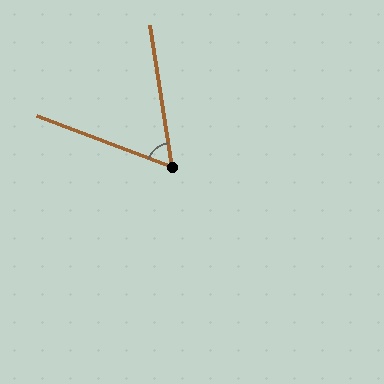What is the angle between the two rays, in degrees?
Approximately 61 degrees.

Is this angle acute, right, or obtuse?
It is acute.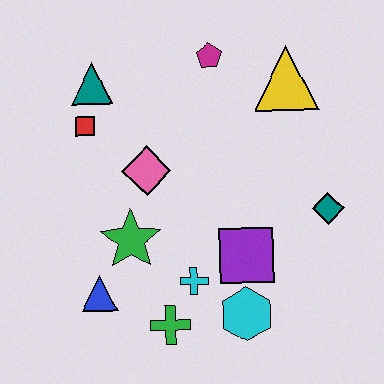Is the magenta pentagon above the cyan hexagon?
Yes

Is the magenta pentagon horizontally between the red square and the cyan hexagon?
Yes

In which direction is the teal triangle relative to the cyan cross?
The teal triangle is above the cyan cross.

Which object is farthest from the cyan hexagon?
The teal triangle is farthest from the cyan hexagon.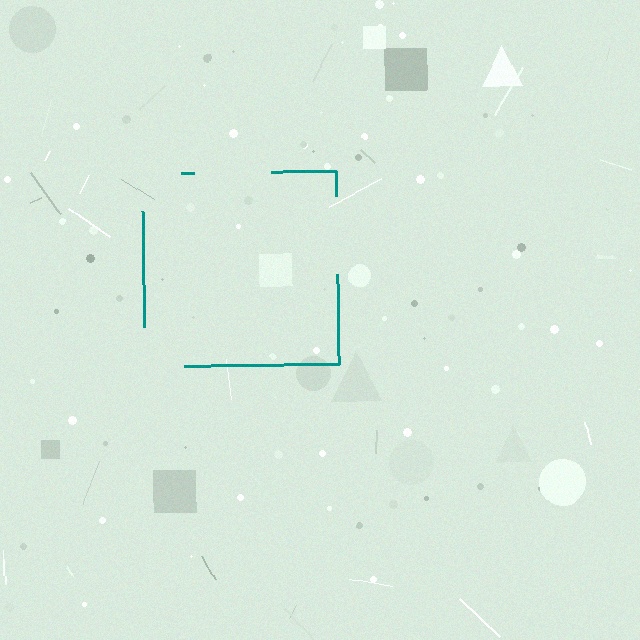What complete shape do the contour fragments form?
The contour fragments form a square.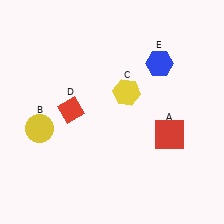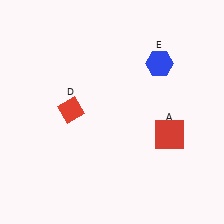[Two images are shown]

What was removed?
The yellow circle (B), the yellow hexagon (C) were removed in Image 2.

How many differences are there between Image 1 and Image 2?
There are 2 differences between the two images.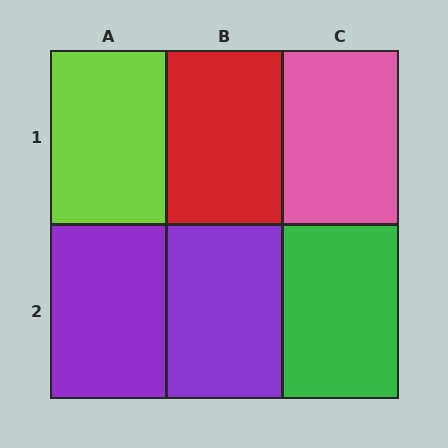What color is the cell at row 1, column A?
Lime.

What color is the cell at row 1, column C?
Pink.